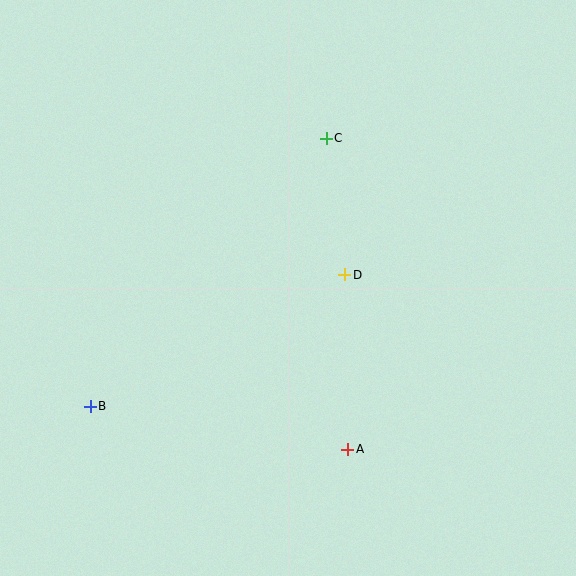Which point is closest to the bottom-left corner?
Point B is closest to the bottom-left corner.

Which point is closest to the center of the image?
Point D at (345, 275) is closest to the center.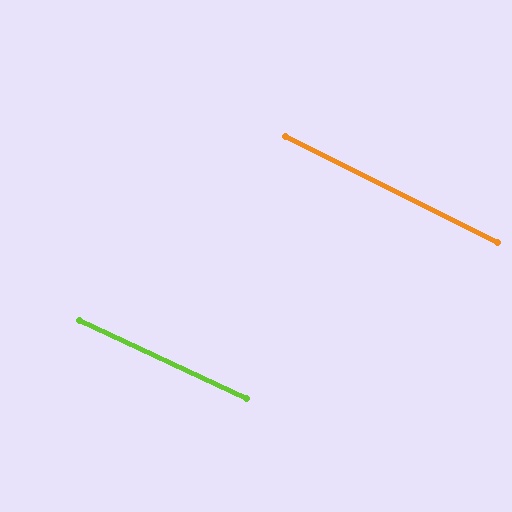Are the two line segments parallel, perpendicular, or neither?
Parallel — their directions differ by only 1.5°.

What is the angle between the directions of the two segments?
Approximately 1 degree.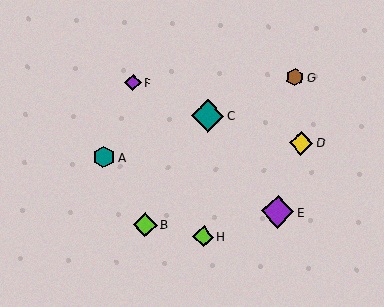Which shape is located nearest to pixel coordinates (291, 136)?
The yellow diamond (labeled D) at (301, 143) is nearest to that location.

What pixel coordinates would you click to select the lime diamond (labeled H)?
Click at (203, 237) to select the lime diamond H.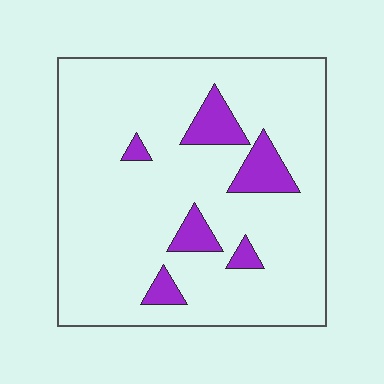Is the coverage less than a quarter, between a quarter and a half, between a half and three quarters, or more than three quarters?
Less than a quarter.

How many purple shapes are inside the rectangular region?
6.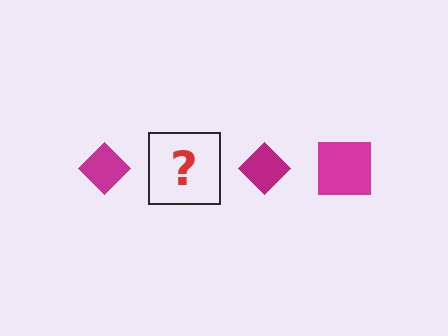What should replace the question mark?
The question mark should be replaced with a magenta square.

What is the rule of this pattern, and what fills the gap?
The rule is that the pattern cycles through diamond, square shapes in magenta. The gap should be filled with a magenta square.